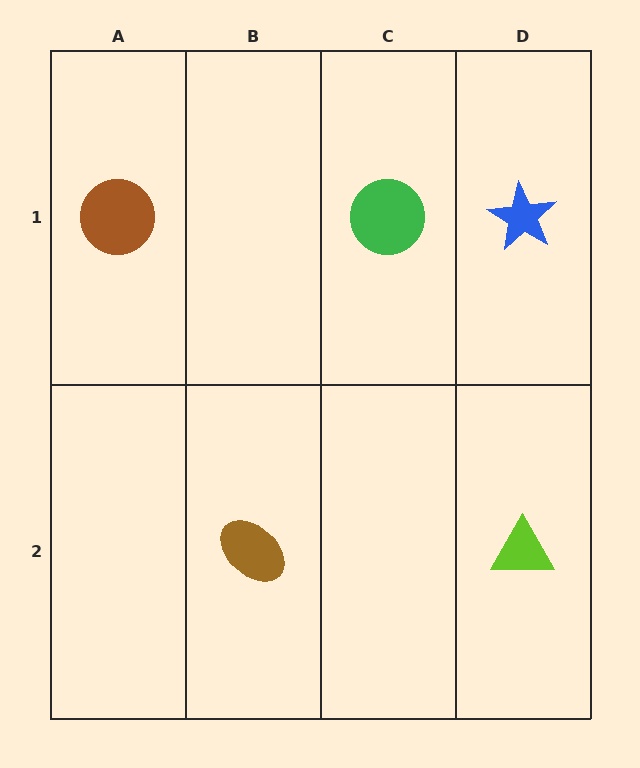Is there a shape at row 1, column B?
No, that cell is empty.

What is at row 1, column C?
A green circle.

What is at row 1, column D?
A blue star.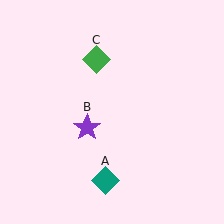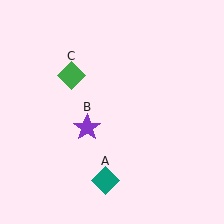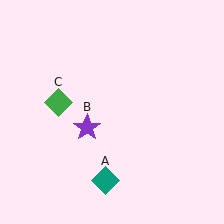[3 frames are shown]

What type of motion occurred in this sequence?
The green diamond (object C) rotated counterclockwise around the center of the scene.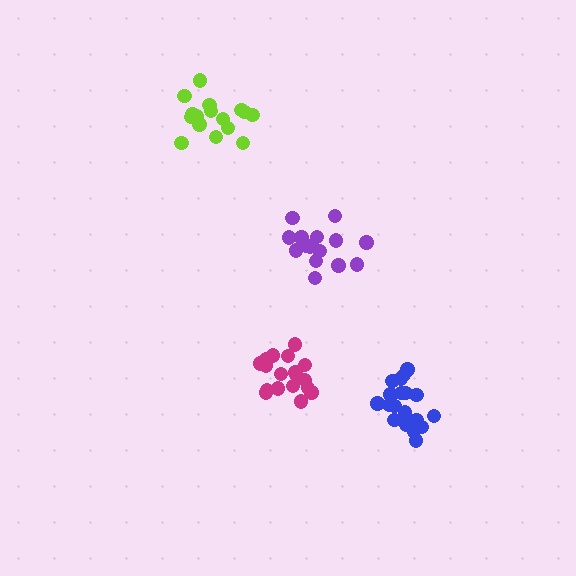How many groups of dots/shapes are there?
There are 4 groups.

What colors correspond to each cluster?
The clusters are colored: magenta, lime, blue, purple.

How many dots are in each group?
Group 1: 18 dots, Group 2: 16 dots, Group 3: 20 dots, Group 4: 15 dots (69 total).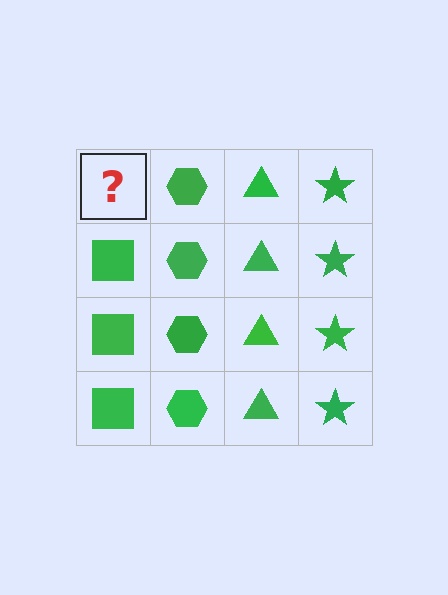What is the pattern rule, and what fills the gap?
The rule is that each column has a consistent shape. The gap should be filled with a green square.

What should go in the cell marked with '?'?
The missing cell should contain a green square.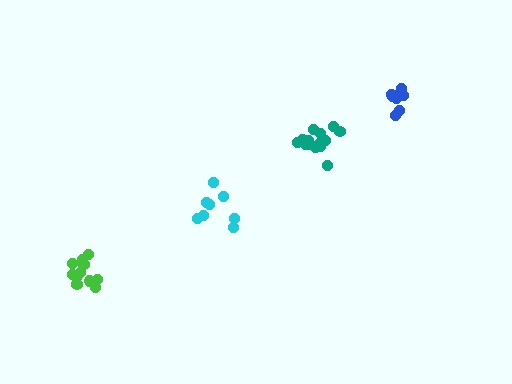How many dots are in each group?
Group 1: 8 dots, Group 2: 11 dots, Group 3: 14 dots, Group 4: 10 dots (43 total).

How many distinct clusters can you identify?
There are 4 distinct clusters.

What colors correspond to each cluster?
The clusters are colored: cyan, green, teal, blue.